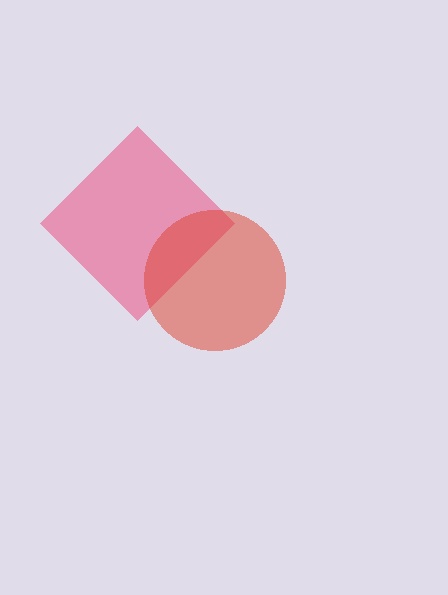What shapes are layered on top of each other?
The layered shapes are: a pink diamond, a red circle.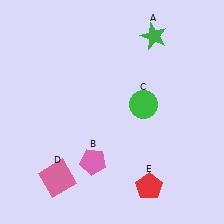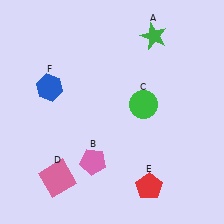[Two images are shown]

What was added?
A blue hexagon (F) was added in Image 2.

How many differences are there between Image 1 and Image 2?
There is 1 difference between the two images.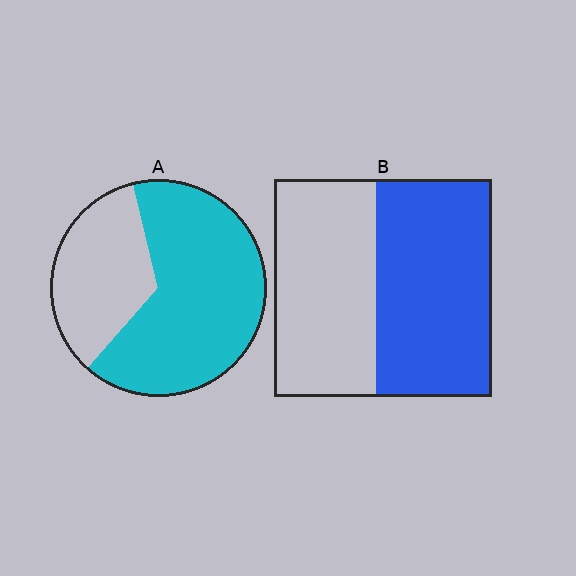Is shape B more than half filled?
Roughly half.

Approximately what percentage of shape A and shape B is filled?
A is approximately 65% and B is approximately 55%.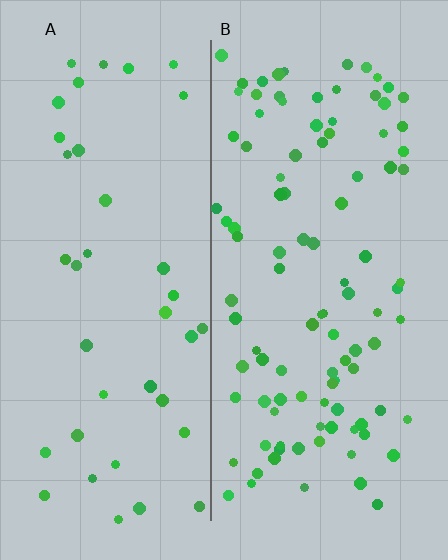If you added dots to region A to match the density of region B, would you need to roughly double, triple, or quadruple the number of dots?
Approximately triple.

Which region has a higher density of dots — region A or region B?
B (the right).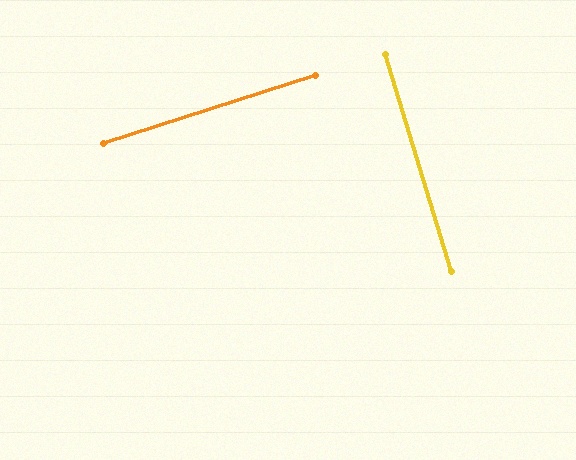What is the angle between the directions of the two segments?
Approximately 89 degrees.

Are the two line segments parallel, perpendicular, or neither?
Perpendicular — they meet at approximately 89°.